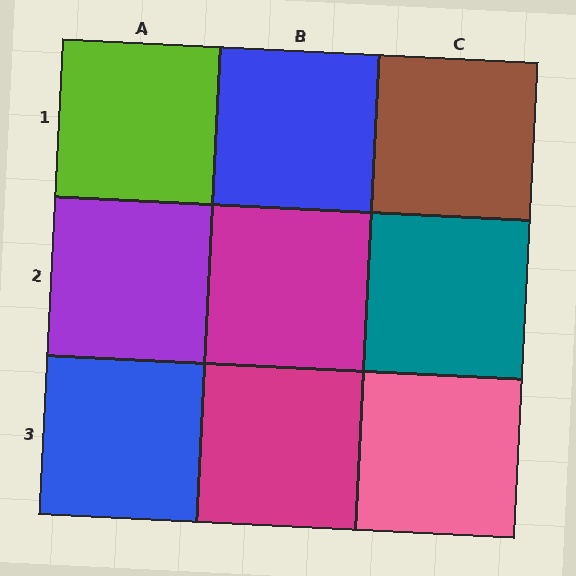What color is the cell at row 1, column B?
Blue.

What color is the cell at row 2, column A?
Purple.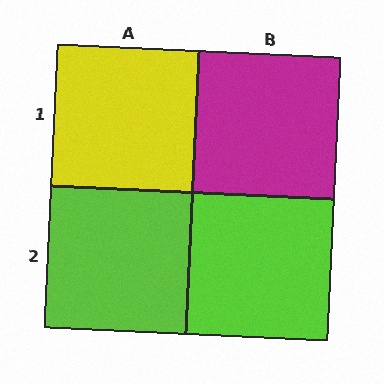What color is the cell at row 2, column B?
Lime.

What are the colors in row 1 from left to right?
Yellow, magenta.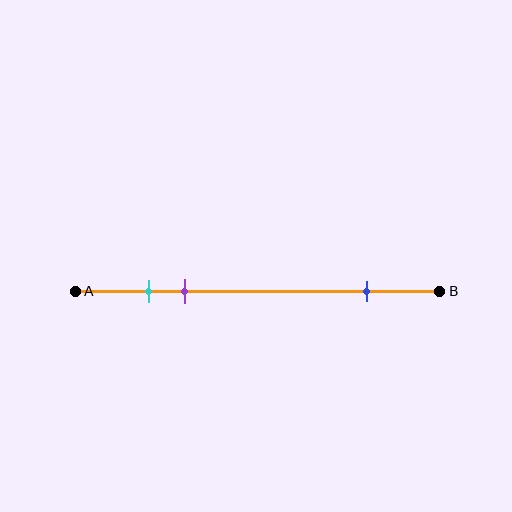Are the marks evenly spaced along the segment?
No, the marks are not evenly spaced.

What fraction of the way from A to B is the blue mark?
The blue mark is approximately 80% (0.8) of the way from A to B.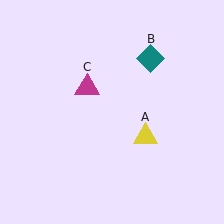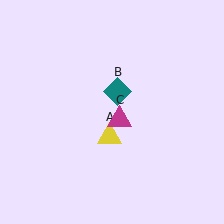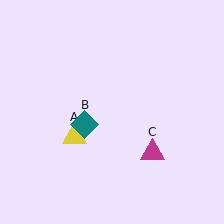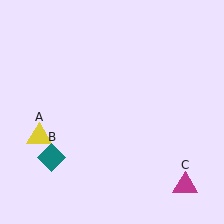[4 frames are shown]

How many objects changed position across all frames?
3 objects changed position: yellow triangle (object A), teal diamond (object B), magenta triangle (object C).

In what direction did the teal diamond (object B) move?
The teal diamond (object B) moved down and to the left.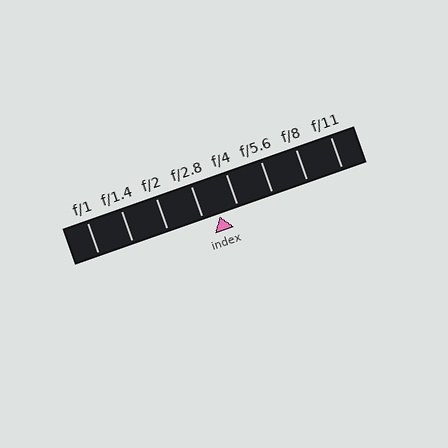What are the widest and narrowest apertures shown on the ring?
The widest aperture shown is f/1 and the narrowest is f/11.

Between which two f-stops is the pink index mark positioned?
The index mark is between f/2.8 and f/4.